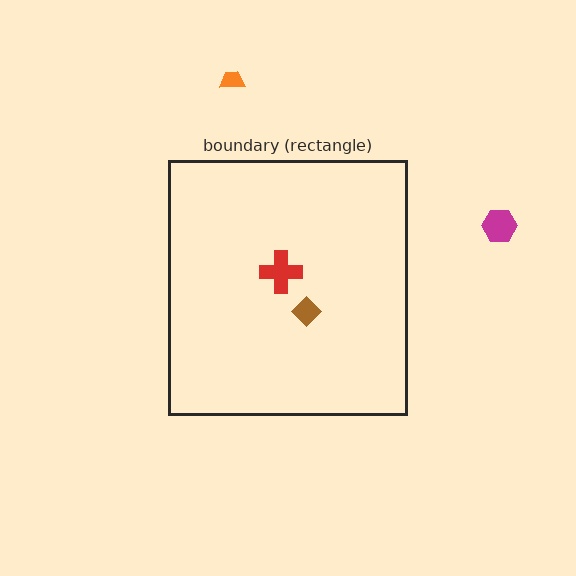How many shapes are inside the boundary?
2 inside, 2 outside.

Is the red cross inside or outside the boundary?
Inside.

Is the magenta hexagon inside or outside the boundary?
Outside.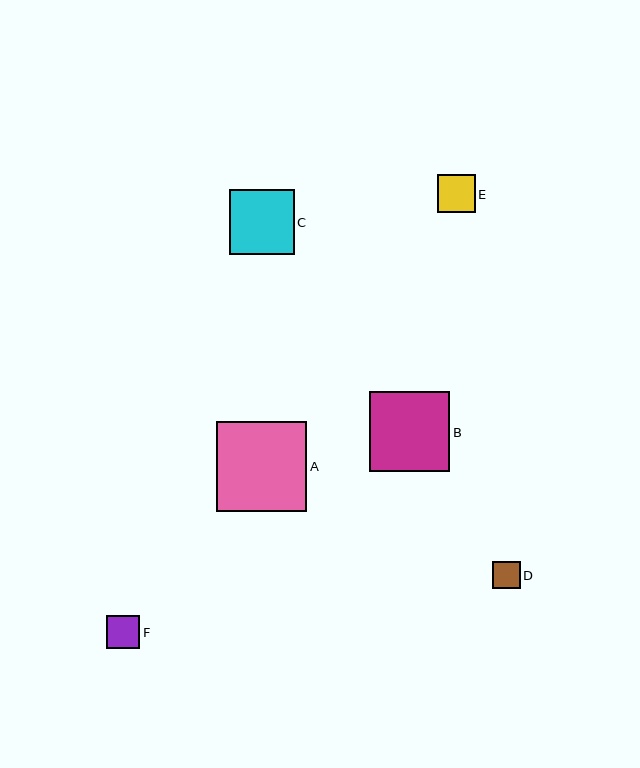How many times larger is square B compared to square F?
Square B is approximately 2.4 times the size of square F.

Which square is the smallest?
Square D is the smallest with a size of approximately 27 pixels.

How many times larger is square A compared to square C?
Square A is approximately 1.4 times the size of square C.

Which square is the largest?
Square A is the largest with a size of approximately 90 pixels.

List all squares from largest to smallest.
From largest to smallest: A, B, C, E, F, D.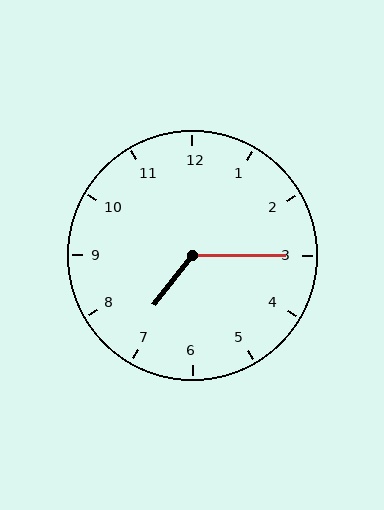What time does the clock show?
7:15.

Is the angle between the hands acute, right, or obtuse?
It is obtuse.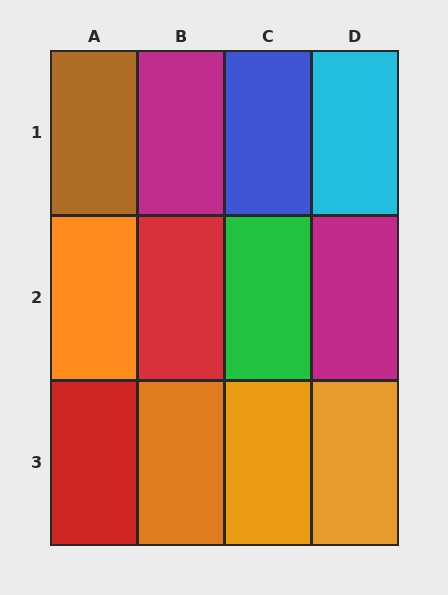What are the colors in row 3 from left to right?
Red, orange, orange, orange.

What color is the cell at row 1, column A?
Brown.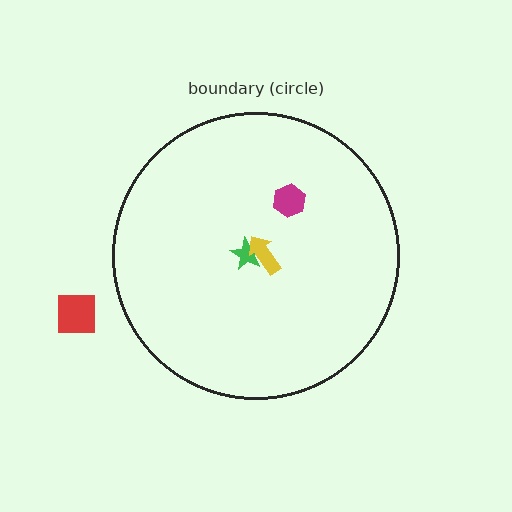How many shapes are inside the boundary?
3 inside, 1 outside.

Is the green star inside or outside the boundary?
Inside.